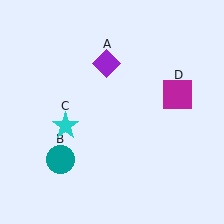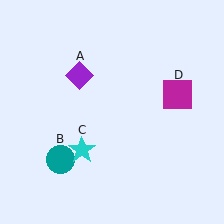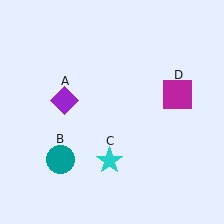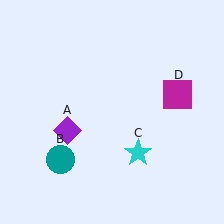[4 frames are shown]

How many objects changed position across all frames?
2 objects changed position: purple diamond (object A), cyan star (object C).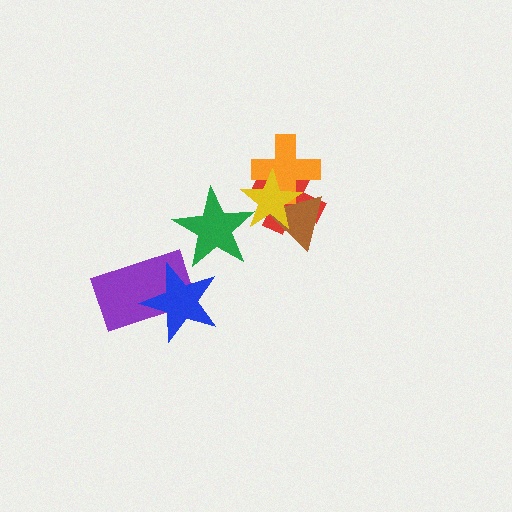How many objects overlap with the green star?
1 object overlaps with the green star.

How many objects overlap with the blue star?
1 object overlaps with the blue star.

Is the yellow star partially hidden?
No, no other shape covers it.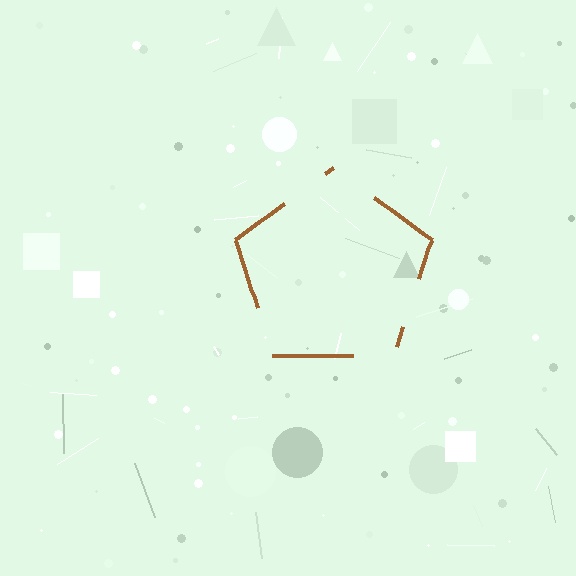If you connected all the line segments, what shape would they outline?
They would outline a pentagon.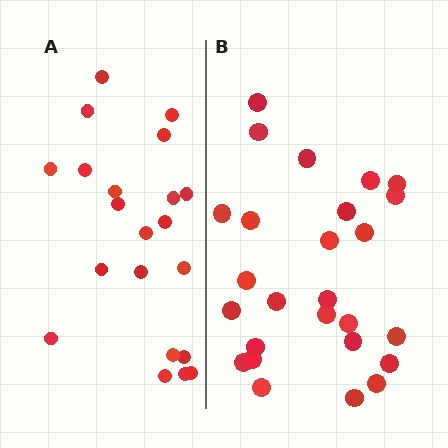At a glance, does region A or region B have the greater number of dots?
Region B (the right region) has more dots.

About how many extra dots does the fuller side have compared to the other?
Region B has about 5 more dots than region A.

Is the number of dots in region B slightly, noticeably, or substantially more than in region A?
Region B has only slightly more — the two regions are fairly close. The ratio is roughly 1.2 to 1.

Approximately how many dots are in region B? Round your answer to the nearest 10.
About 30 dots. (The exact count is 26, which rounds to 30.)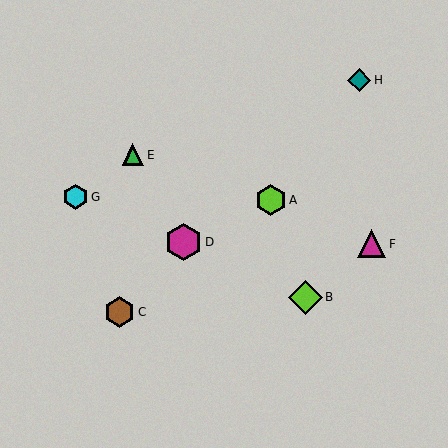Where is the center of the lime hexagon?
The center of the lime hexagon is at (271, 200).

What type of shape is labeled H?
Shape H is a teal diamond.